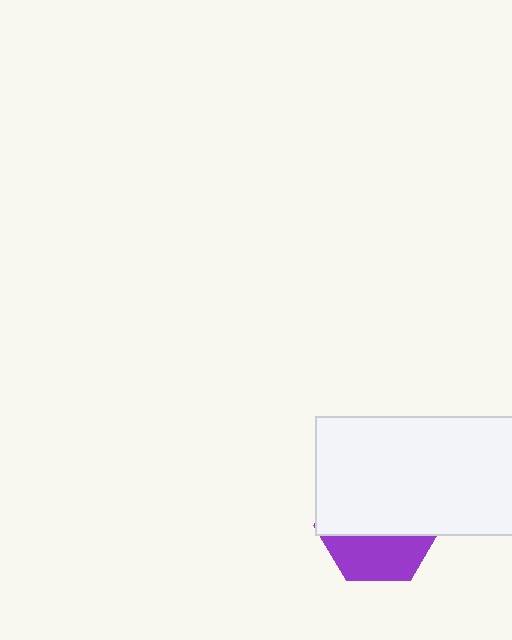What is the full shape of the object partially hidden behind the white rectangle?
The partially hidden object is a purple hexagon.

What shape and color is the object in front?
The object in front is a white rectangle.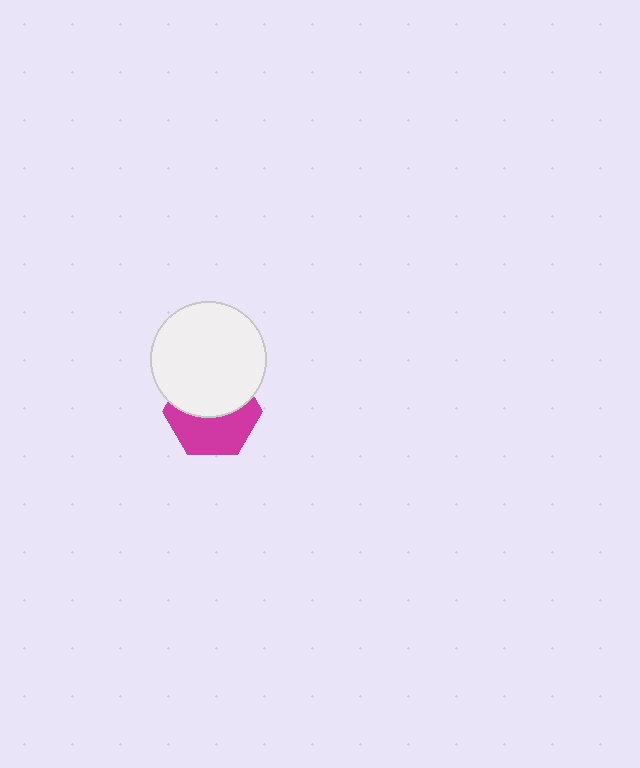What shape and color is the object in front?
The object in front is a white circle.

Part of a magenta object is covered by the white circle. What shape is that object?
It is a hexagon.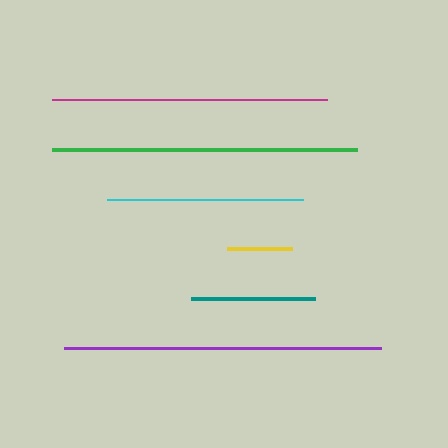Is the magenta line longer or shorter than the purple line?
The purple line is longer than the magenta line.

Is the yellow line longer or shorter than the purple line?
The purple line is longer than the yellow line.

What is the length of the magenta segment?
The magenta segment is approximately 274 pixels long.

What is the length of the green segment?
The green segment is approximately 306 pixels long.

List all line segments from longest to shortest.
From longest to shortest: purple, green, magenta, cyan, teal, yellow.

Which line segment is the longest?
The purple line is the longest at approximately 316 pixels.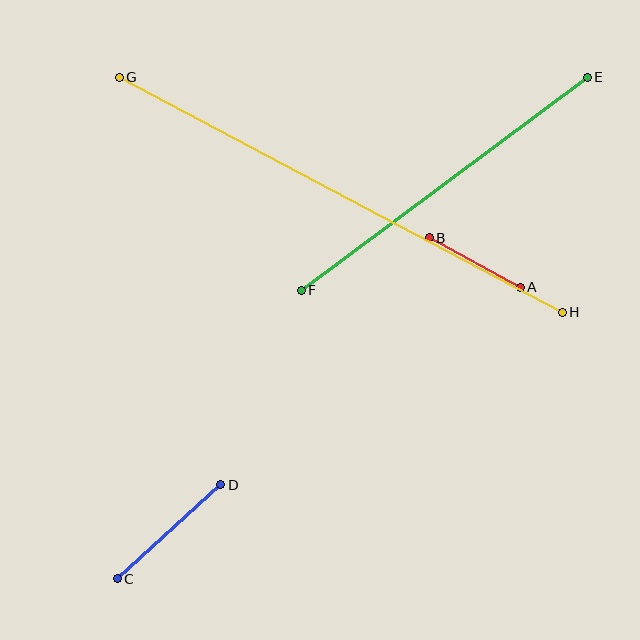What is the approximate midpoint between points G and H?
The midpoint is at approximately (341, 195) pixels.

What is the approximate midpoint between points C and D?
The midpoint is at approximately (169, 532) pixels.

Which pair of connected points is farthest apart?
Points G and H are farthest apart.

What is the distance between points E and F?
The distance is approximately 356 pixels.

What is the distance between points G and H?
The distance is approximately 502 pixels.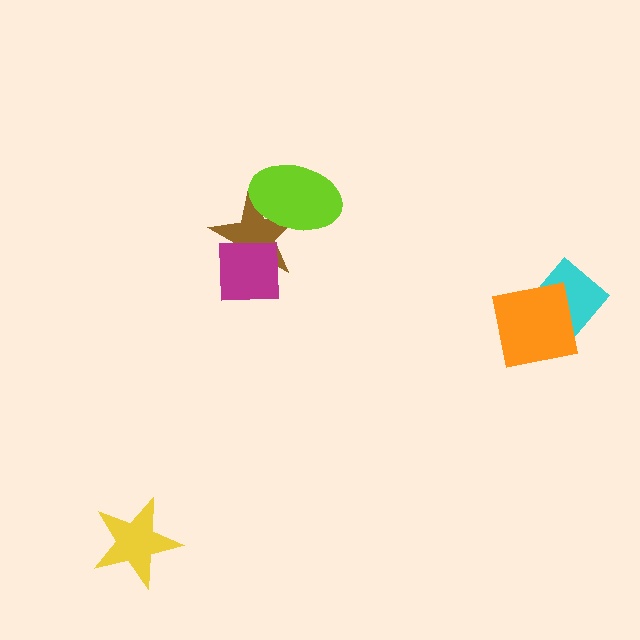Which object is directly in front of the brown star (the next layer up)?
The magenta square is directly in front of the brown star.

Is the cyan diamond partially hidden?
Yes, it is partially covered by another shape.